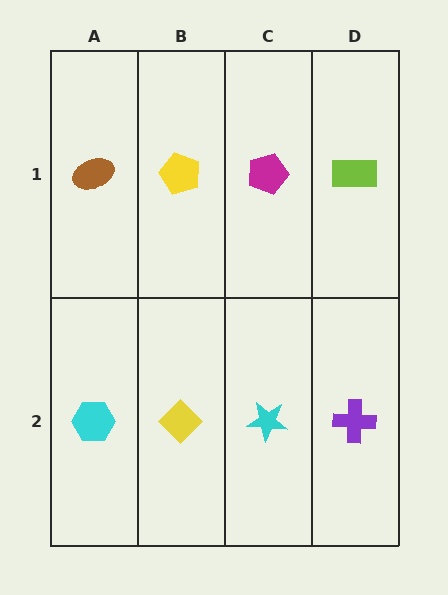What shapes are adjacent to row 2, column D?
A lime rectangle (row 1, column D), a cyan star (row 2, column C).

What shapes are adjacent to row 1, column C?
A cyan star (row 2, column C), a yellow pentagon (row 1, column B), a lime rectangle (row 1, column D).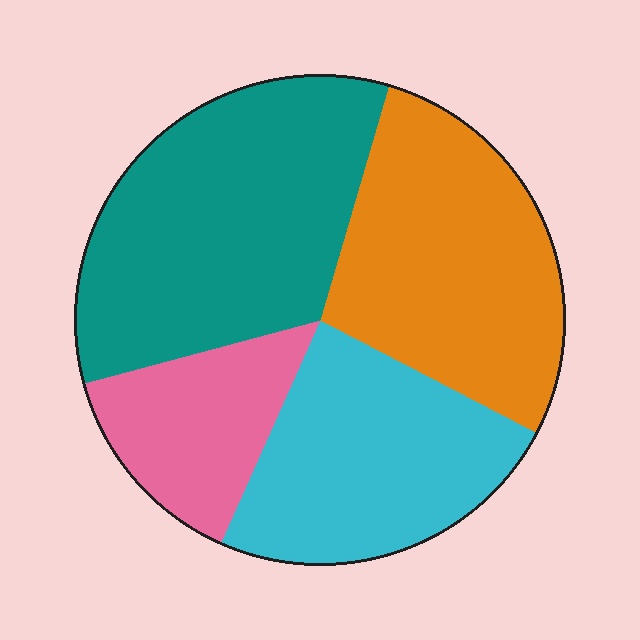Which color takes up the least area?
Pink, at roughly 15%.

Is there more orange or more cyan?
Orange.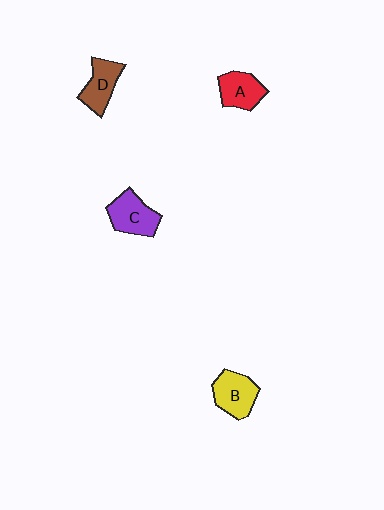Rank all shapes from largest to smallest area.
From largest to smallest: C (purple), B (yellow), D (brown), A (red).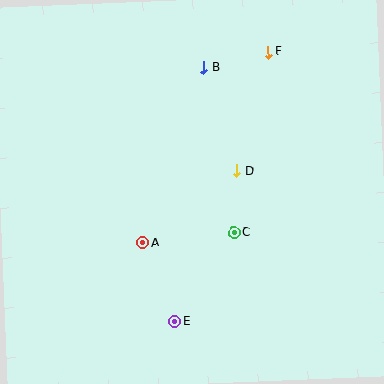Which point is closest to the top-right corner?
Point F is closest to the top-right corner.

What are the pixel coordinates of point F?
Point F is at (267, 52).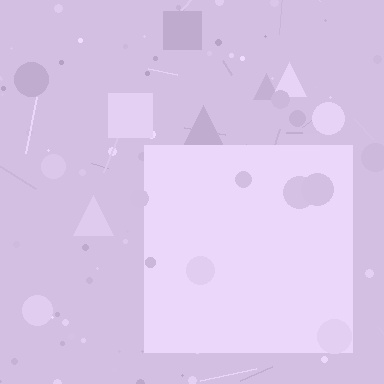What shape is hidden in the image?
A square is hidden in the image.